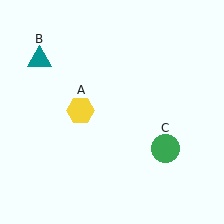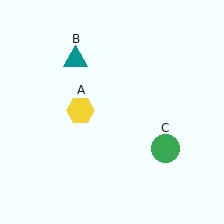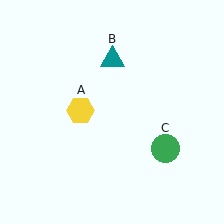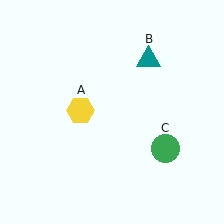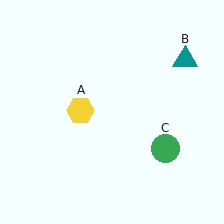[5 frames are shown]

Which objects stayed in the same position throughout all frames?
Yellow hexagon (object A) and green circle (object C) remained stationary.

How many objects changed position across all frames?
1 object changed position: teal triangle (object B).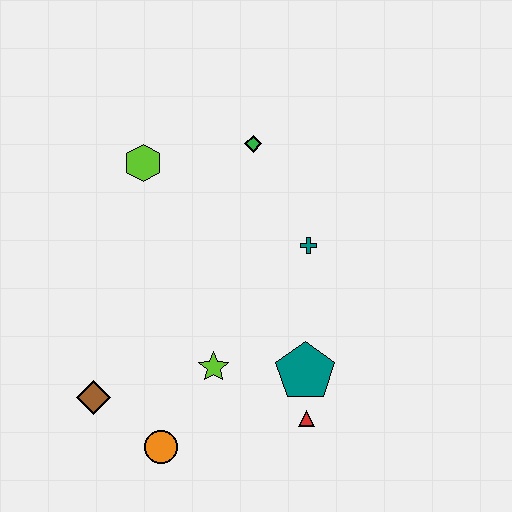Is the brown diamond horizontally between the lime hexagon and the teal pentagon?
No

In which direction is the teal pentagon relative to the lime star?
The teal pentagon is to the right of the lime star.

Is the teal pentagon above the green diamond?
No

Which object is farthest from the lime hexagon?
The red triangle is farthest from the lime hexagon.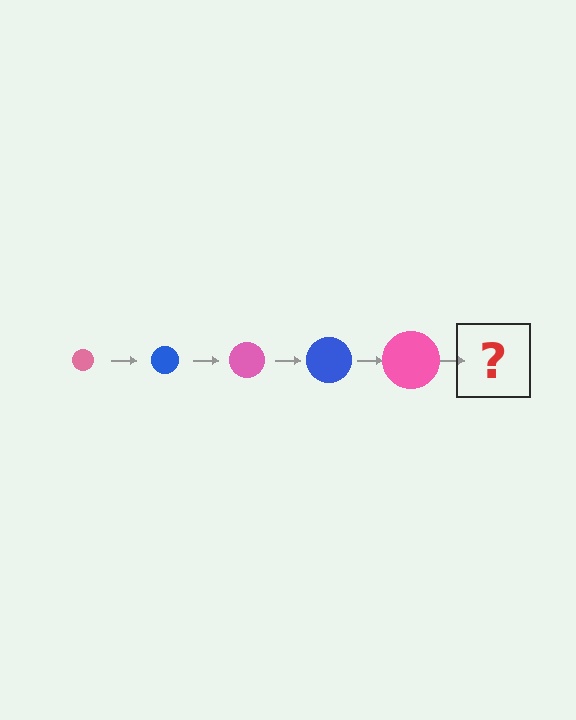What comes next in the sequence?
The next element should be a blue circle, larger than the previous one.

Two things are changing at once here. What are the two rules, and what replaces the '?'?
The two rules are that the circle grows larger each step and the color cycles through pink and blue. The '?' should be a blue circle, larger than the previous one.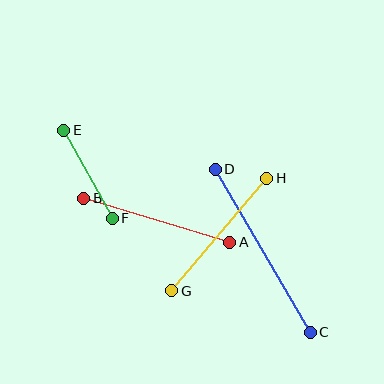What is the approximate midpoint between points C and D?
The midpoint is at approximately (263, 251) pixels.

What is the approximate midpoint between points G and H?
The midpoint is at approximately (219, 234) pixels.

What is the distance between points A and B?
The distance is approximately 153 pixels.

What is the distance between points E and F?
The distance is approximately 100 pixels.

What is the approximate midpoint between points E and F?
The midpoint is at approximately (88, 174) pixels.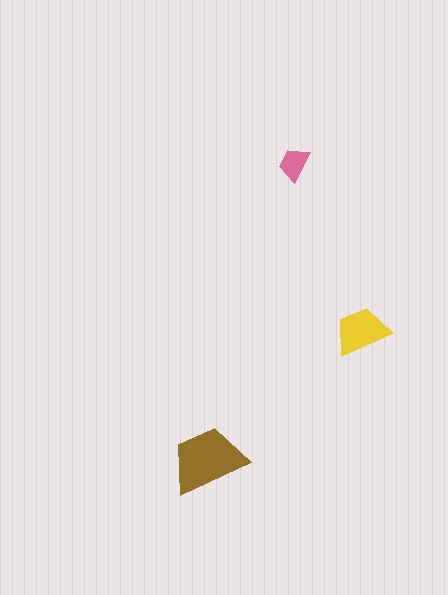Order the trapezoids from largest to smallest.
the brown one, the yellow one, the pink one.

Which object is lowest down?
The brown trapezoid is bottommost.